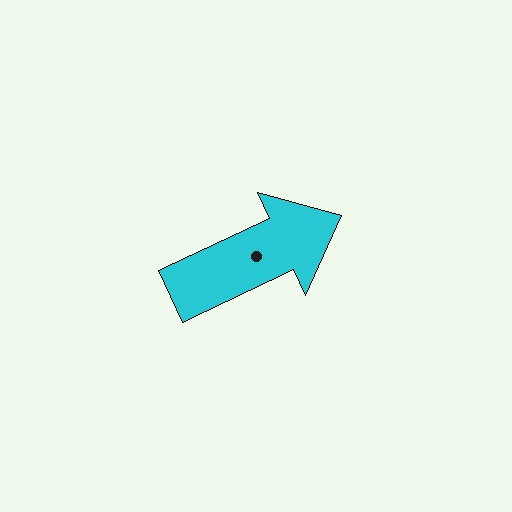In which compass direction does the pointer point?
Northeast.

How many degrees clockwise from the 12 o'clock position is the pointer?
Approximately 65 degrees.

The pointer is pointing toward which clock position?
Roughly 2 o'clock.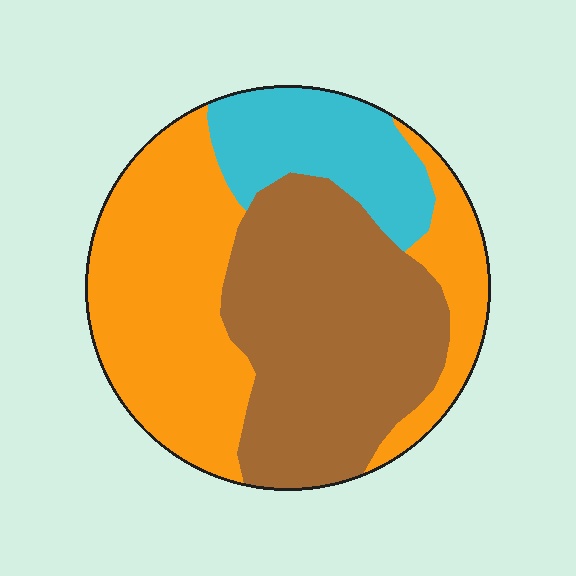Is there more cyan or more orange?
Orange.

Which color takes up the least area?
Cyan, at roughly 15%.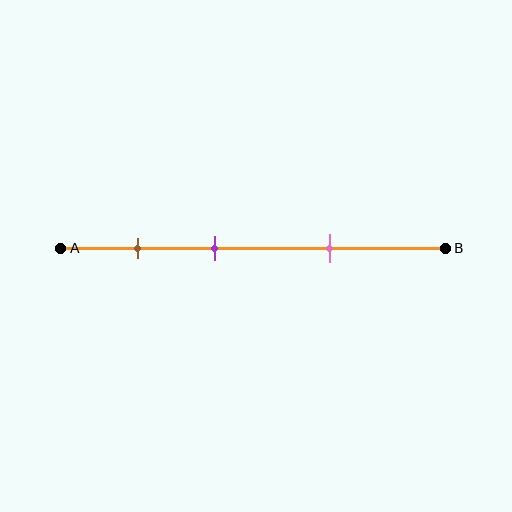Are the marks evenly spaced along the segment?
Yes, the marks are approximately evenly spaced.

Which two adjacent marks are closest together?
The brown and purple marks are the closest adjacent pair.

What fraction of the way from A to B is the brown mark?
The brown mark is approximately 20% (0.2) of the way from A to B.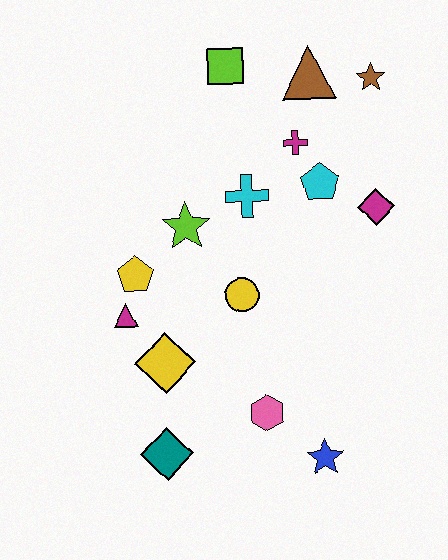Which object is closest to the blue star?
The pink hexagon is closest to the blue star.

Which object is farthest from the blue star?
The lime square is farthest from the blue star.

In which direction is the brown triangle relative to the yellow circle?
The brown triangle is above the yellow circle.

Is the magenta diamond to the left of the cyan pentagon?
No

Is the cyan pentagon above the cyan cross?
Yes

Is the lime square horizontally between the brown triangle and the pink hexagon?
No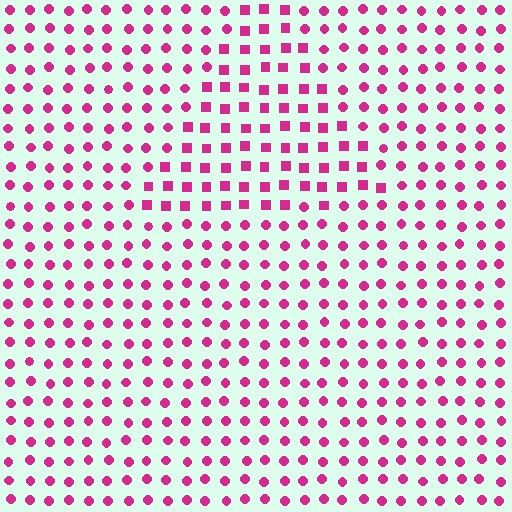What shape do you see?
I see a triangle.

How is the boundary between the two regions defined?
The boundary is defined by a change in element shape: squares inside vs. circles outside. All elements share the same color and spacing.